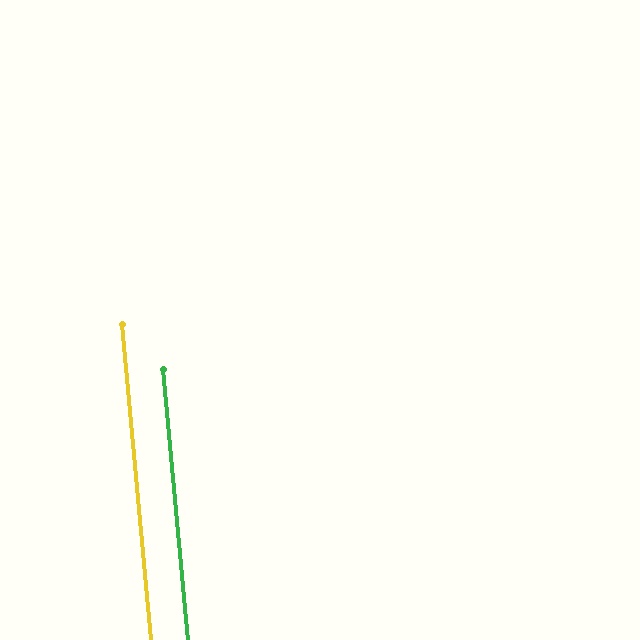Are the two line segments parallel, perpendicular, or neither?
Parallel — their directions differ by only 0.2°.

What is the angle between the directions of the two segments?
Approximately 0 degrees.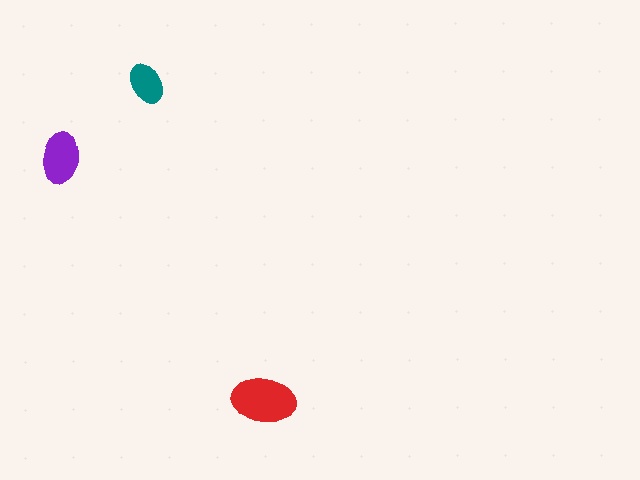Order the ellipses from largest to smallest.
the red one, the purple one, the teal one.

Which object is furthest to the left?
The purple ellipse is leftmost.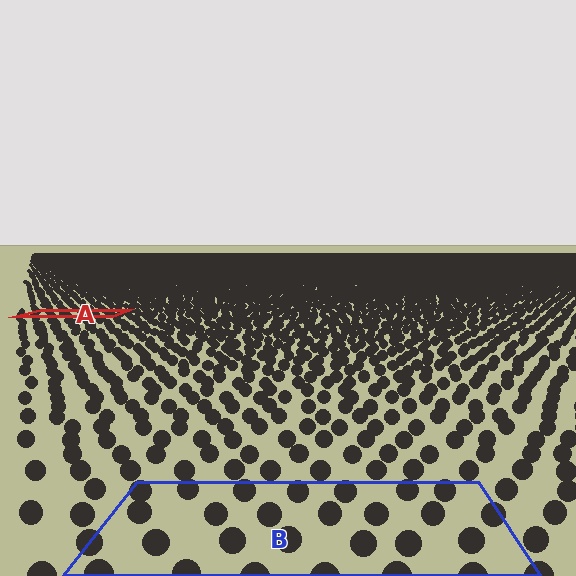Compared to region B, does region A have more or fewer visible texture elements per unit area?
Region A has more texture elements per unit area — they are packed more densely because it is farther away.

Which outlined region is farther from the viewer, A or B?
Region A is farther from the viewer — the texture elements inside it appear smaller and more densely packed.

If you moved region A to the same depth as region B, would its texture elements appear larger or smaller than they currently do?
They would appear larger. At a closer depth, the same texture elements are projected at a bigger on-screen size.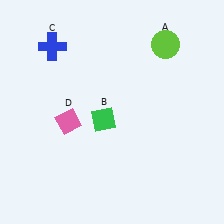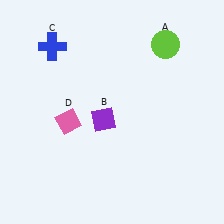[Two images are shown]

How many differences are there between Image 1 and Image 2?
There is 1 difference between the two images.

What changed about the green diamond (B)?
In Image 1, B is green. In Image 2, it changed to purple.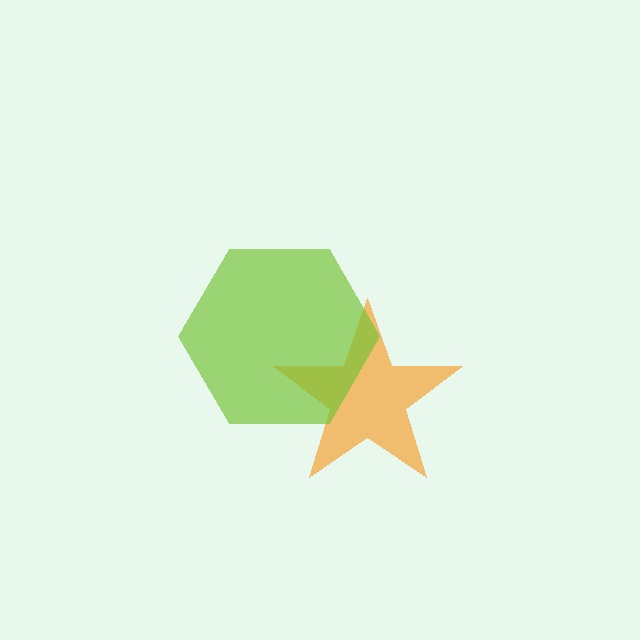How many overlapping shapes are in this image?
There are 2 overlapping shapes in the image.